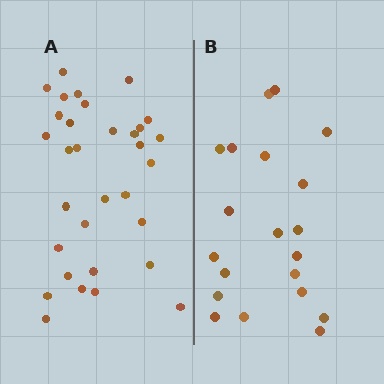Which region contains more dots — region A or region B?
Region A (the left region) has more dots.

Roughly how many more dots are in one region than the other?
Region A has roughly 12 or so more dots than region B.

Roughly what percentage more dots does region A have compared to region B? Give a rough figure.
About 60% more.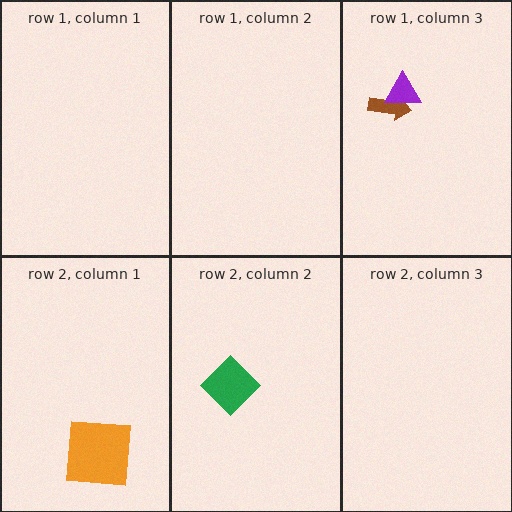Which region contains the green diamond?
The row 2, column 2 region.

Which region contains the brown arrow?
The row 1, column 3 region.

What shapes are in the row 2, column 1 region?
The orange square.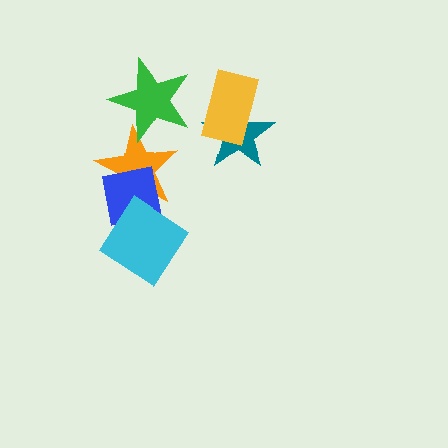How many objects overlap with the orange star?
3 objects overlap with the orange star.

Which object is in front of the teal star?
The yellow rectangle is in front of the teal star.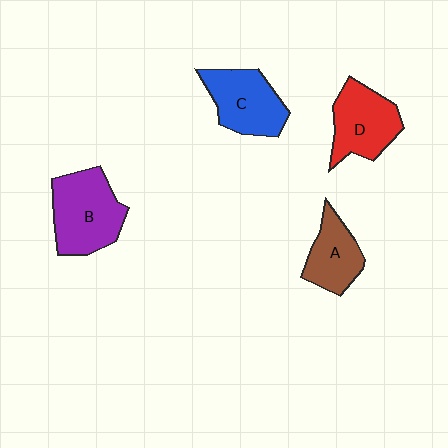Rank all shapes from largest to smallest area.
From largest to smallest: B (purple), C (blue), D (red), A (brown).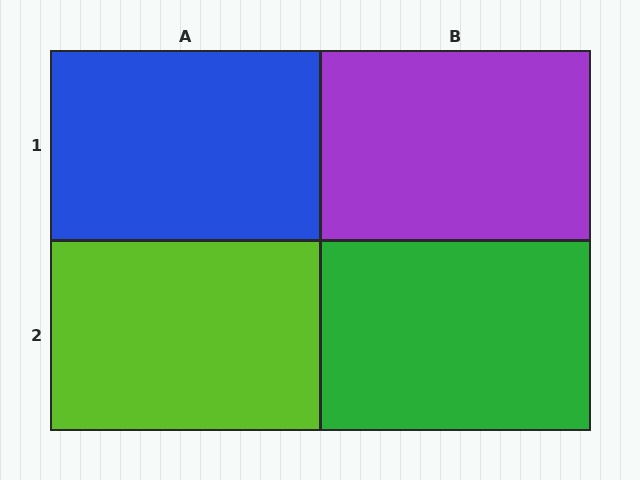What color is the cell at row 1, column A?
Blue.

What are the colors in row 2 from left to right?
Lime, green.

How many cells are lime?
1 cell is lime.